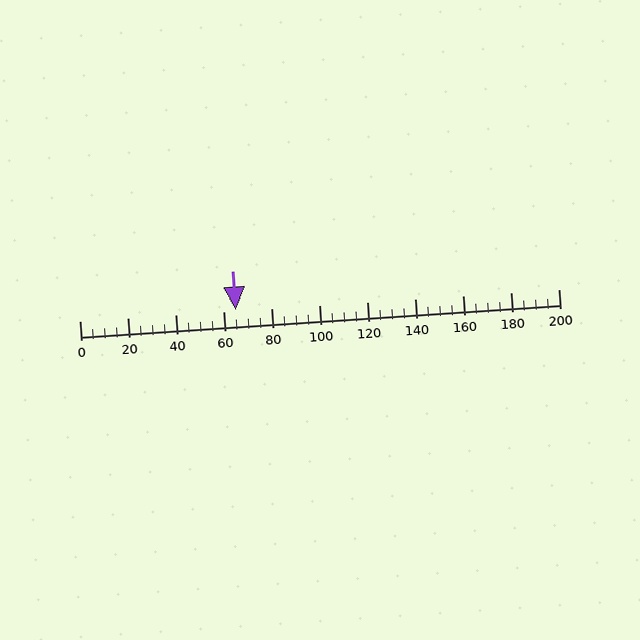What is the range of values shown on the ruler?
The ruler shows values from 0 to 200.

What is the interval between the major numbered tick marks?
The major tick marks are spaced 20 units apart.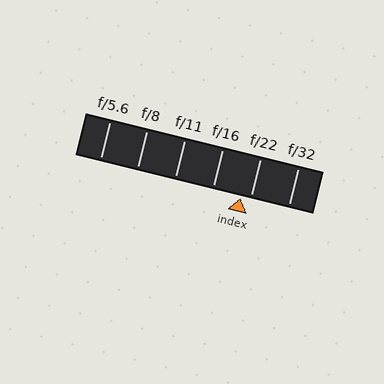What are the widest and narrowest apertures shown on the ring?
The widest aperture shown is f/5.6 and the narrowest is f/32.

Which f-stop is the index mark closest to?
The index mark is closest to f/22.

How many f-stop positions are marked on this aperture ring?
There are 6 f-stop positions marked.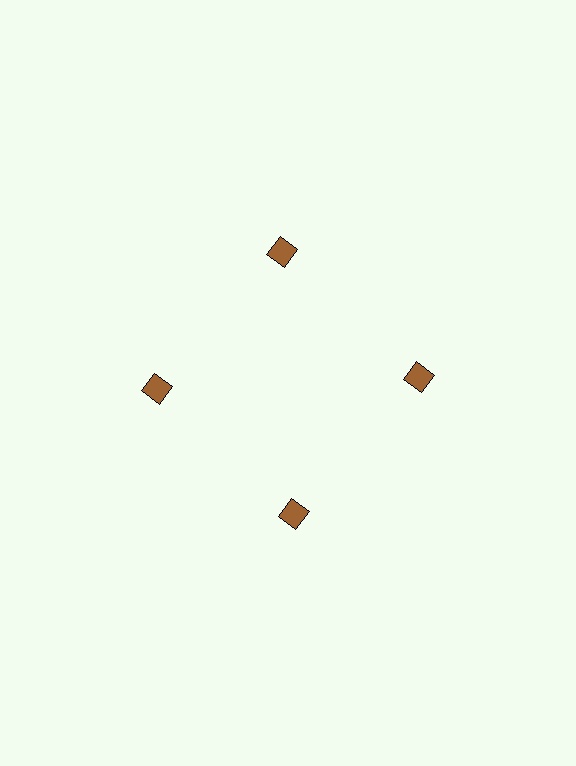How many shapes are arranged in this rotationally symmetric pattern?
There are 4 shapes, arranged in 4 groups of 1.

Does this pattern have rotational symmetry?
Yes, this pattern has 4-fold rotational symmetry. It looks the same after rotating 90 degrees around the center.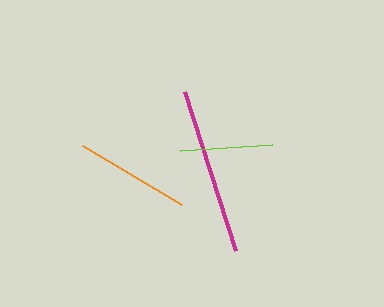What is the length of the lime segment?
The lime segment is approximately 93 pixels long.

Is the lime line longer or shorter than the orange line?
The orange line is longer than the lime line.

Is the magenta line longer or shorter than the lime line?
The magenta line is longer than the lime line.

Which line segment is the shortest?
The lime line is the shortest at approximately 93 pixels.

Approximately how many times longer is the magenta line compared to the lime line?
The magenta line is approximately 1.8 times the length of the lime line.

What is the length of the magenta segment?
The magenta segment is approximately 166 pixels long.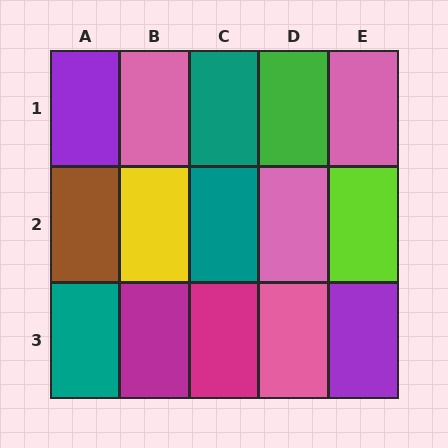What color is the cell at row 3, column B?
Magenta.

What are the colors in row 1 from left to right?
Purple, pink, teal, green, pink.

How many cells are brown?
1 cell is brown.